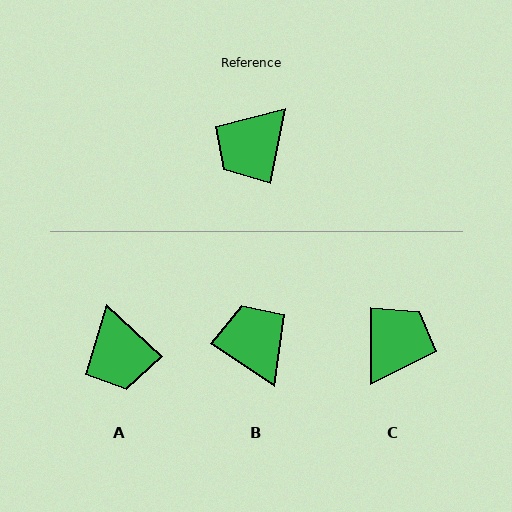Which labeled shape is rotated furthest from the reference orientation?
C, about 168 degrees away.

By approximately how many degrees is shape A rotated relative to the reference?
Approximately 59 degrees counter-clockwise.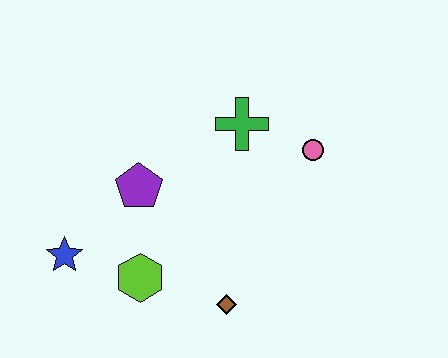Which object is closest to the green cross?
The pink circle is closest to the green cross.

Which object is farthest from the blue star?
The pink circle is farthest from the blue star.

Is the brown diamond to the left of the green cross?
Yes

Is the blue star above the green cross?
No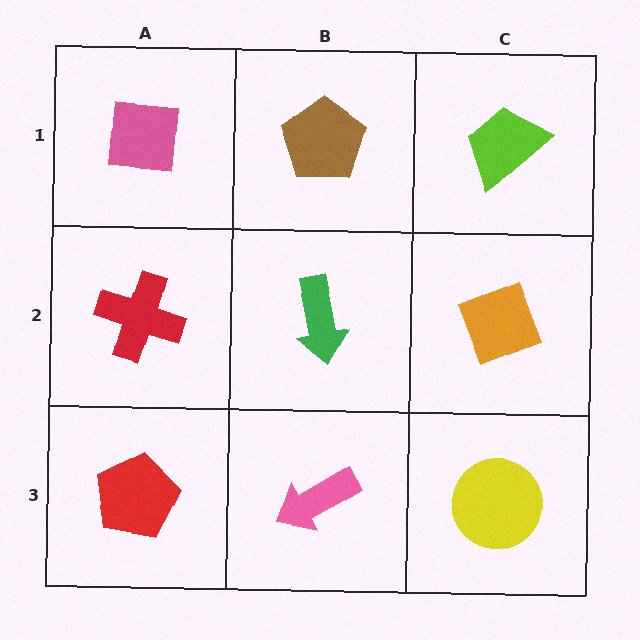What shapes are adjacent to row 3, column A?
A red cross (row 2, column A), a pink arrow (row 3, column B).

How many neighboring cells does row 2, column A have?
3.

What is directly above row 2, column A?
A pink square.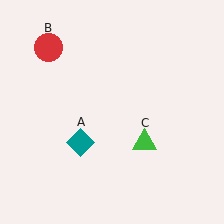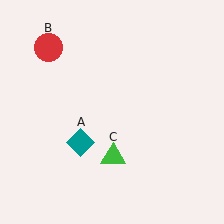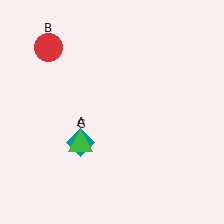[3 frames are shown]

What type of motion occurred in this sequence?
The green triangle (object C) rotated clockwise around the center of the scene.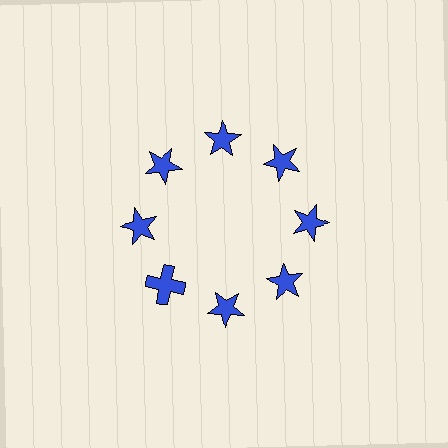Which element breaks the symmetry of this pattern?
The blue cross at roughly the 8 o'clock position breaks the symmetry. All other shapes are blue stars.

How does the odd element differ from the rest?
It has a different shape: cross instead of star.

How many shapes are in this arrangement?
There are 8 shapes arranged in a ring pattern.